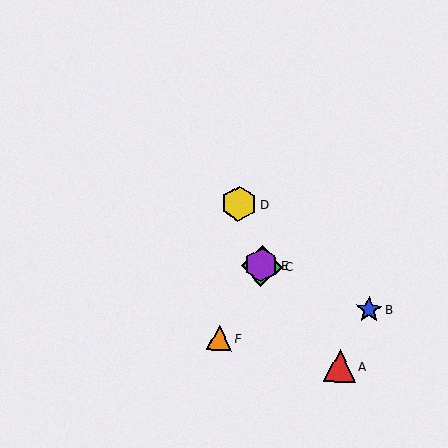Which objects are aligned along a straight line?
Objects C, D, E are aligned along a straight line.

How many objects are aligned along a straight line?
3 objects (C, D, E) are aligned along a straight line.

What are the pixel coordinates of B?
Object B is at (369, 310).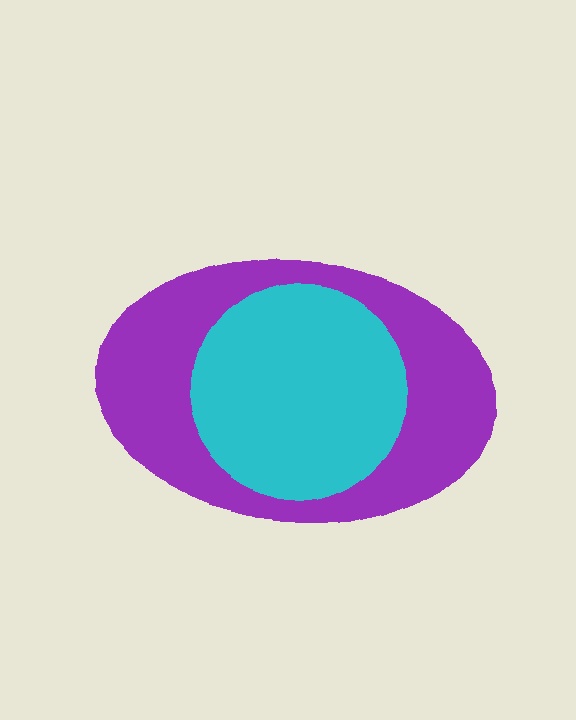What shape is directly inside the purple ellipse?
The cyan circle.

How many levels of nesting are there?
2.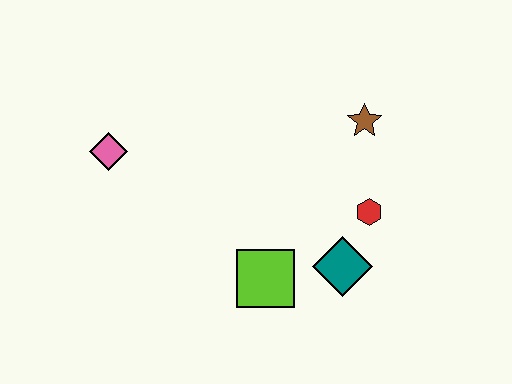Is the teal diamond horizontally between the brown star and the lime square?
Yes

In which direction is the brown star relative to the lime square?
The brown star is above the lime square.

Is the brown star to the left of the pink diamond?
No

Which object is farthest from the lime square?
The pink diamond is farthest from the lime square.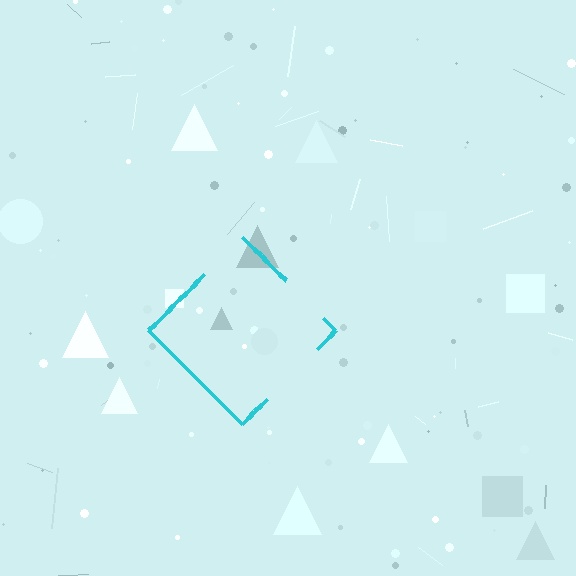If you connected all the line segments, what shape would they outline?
They would outline a diamond.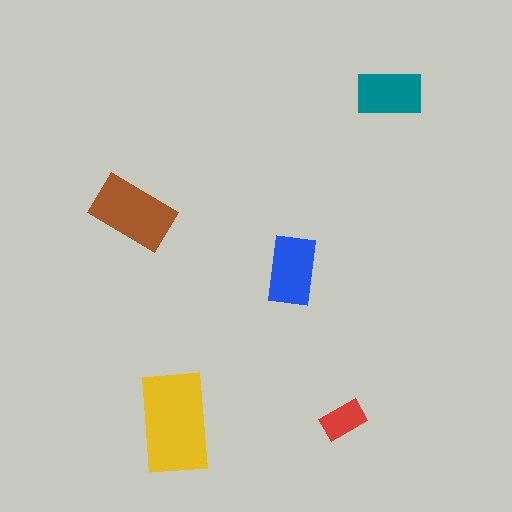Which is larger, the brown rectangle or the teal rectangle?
The brown one.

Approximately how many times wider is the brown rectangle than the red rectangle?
About 2 times wider.